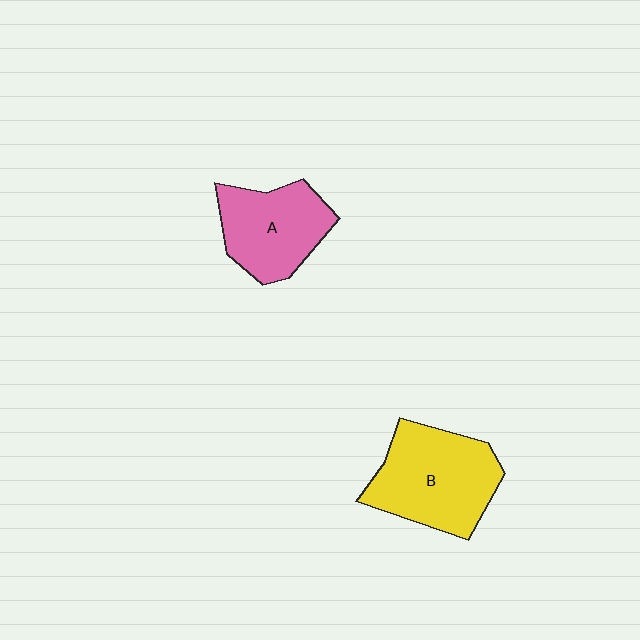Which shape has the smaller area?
Shape A (pink).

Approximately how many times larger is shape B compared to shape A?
Approximately 1.3 times.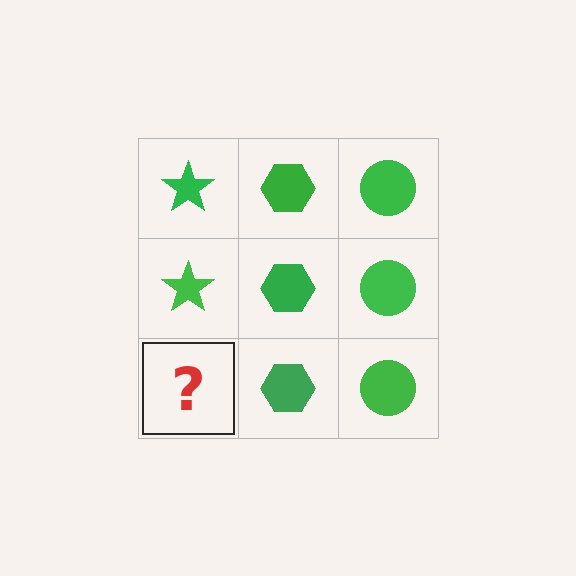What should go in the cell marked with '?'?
The missing cell should contain a green star.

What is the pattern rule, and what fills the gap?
The rule is that each column has a consistent shape. The gap should be filled with a green star.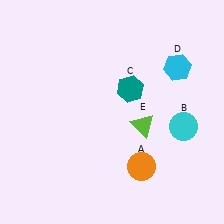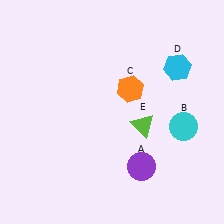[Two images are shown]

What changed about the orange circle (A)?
In Image 1, A is orange. In Image 2, it changed to purple.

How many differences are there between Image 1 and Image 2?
There are 2 differences between the two images.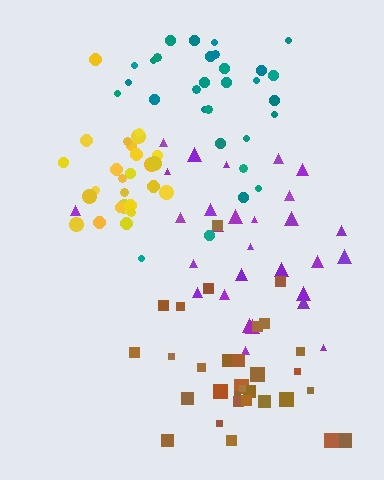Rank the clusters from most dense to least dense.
yellow, brown, teal, purple.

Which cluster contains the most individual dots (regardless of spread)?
Brown (32).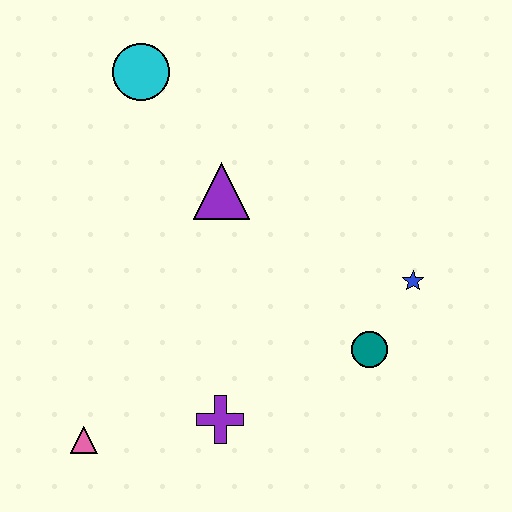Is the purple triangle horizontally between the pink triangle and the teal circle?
Yes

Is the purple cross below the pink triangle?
No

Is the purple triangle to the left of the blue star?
Yes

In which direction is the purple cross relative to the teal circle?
The purple cross is to the left of the teal circle.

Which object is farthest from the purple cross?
The cyan circle is farthest from the purple cross.